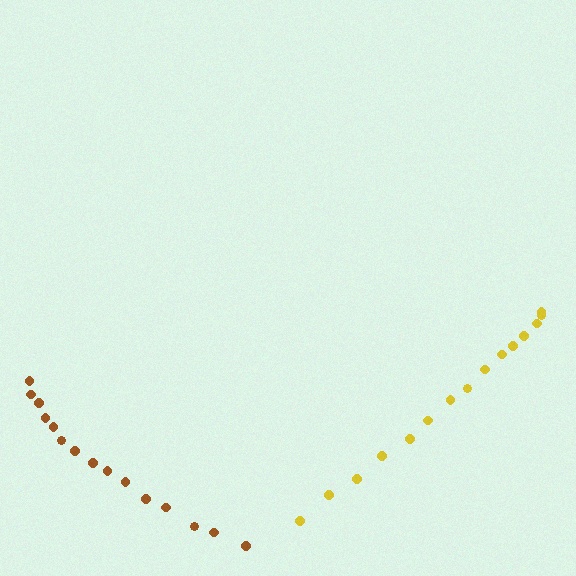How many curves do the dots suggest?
There are 2 distinct paths.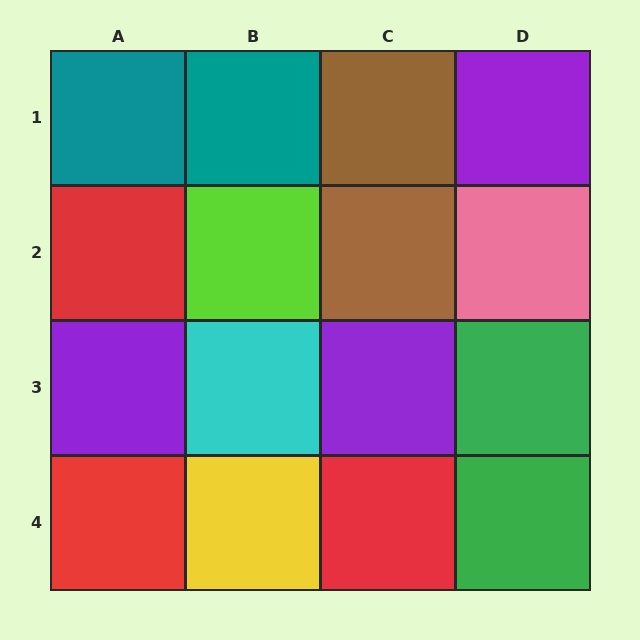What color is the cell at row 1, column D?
Purple.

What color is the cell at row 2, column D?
Pink.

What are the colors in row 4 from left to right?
Red, yellow, red, green.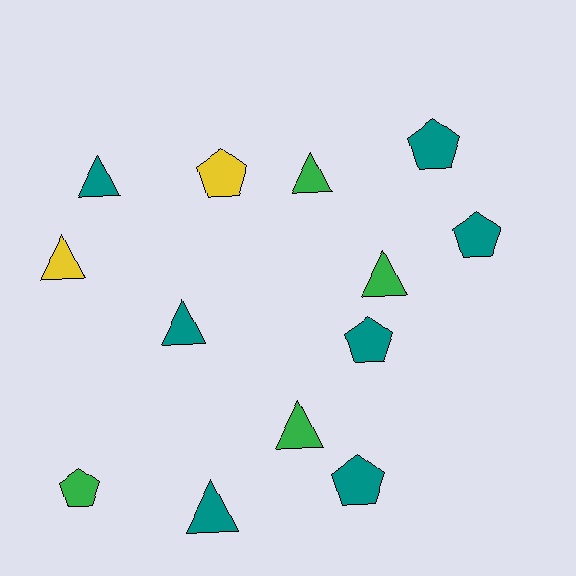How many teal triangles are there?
There are 3 teal triangles.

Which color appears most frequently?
Teal, with 7 objects.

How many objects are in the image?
There are 13 objects.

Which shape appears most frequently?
Triangle, with 7 objects.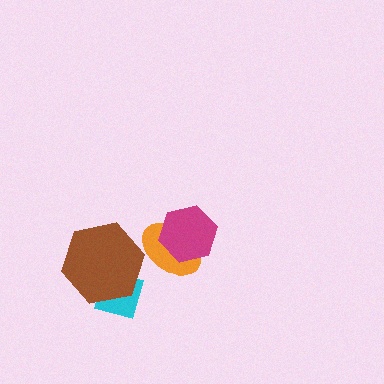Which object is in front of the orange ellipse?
The magenta hexagon is in front of the orange ellipse.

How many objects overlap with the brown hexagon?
1 object overlaps with the brown hexagon.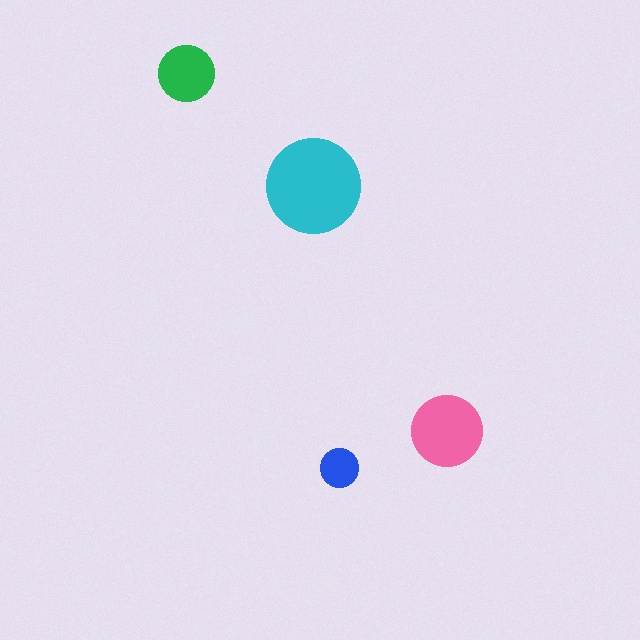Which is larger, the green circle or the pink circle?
The pink one.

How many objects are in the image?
There are 4 objects in the image.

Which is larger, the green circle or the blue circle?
The green one.